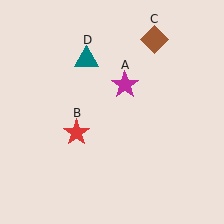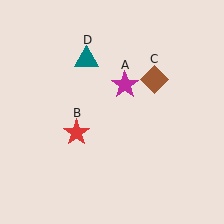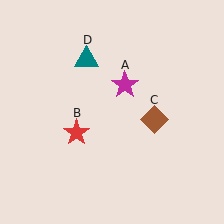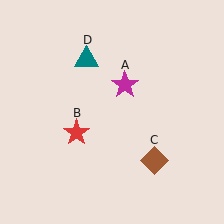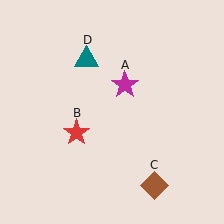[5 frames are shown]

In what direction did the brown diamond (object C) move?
The brown diamond (object C) moved down.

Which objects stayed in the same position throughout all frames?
Magenta star (object A) and red star (object B) and teal triangle (object D) remained stationary.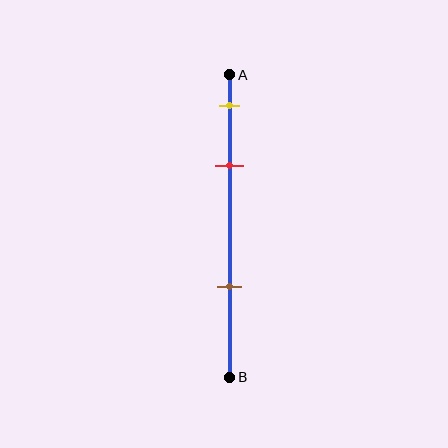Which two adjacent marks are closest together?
The yellow and red marks are the closest adjacent pair.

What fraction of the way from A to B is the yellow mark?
The yellow mark is approximately 10% (0.1) of the way from A to B.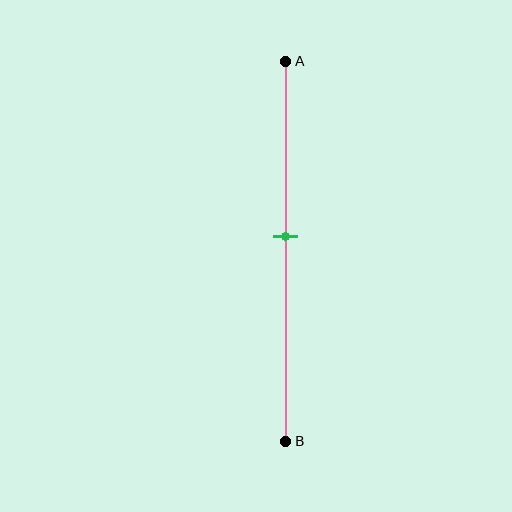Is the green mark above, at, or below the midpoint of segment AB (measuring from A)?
The green mark is above the midpoint of segment AB.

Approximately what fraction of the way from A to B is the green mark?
The green mark is approximately 45% of the way from A to B.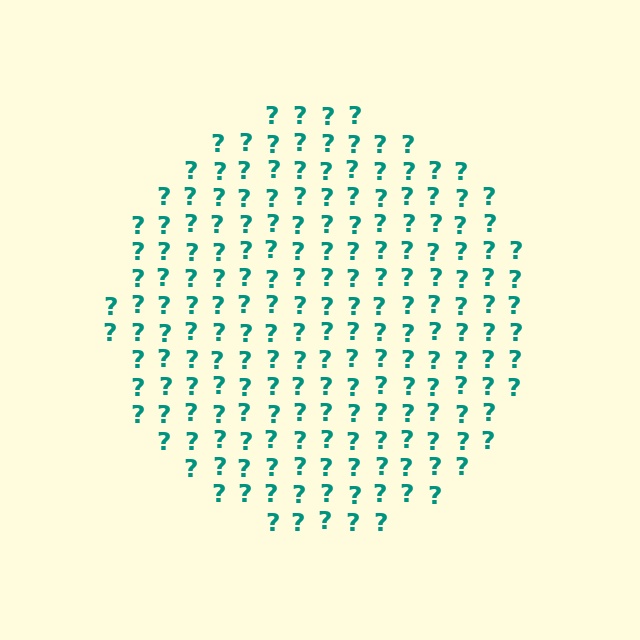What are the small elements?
The small elements are question marks.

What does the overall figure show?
The overall figure shows a circle.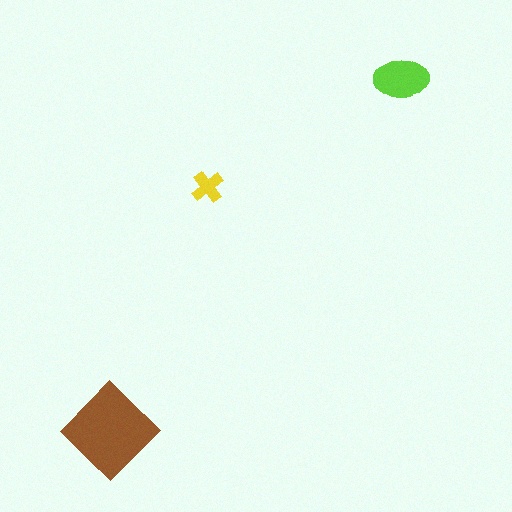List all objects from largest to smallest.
The brown diamond, the lime ellipse, the yellow cross.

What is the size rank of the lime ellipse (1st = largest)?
2nd.